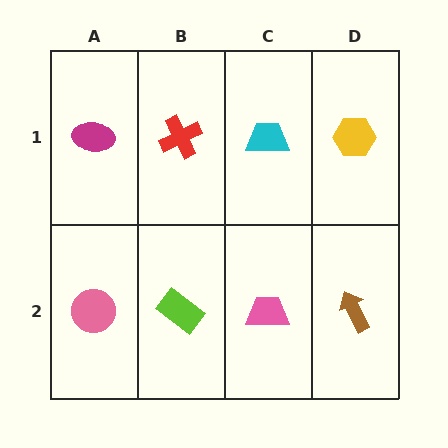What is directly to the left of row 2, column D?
A pink trapezoid.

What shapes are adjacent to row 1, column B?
A lime rectangle (row 2, column B), a magenta ellipse (row 1, column A), a cyan trapezoid (row 1, column C).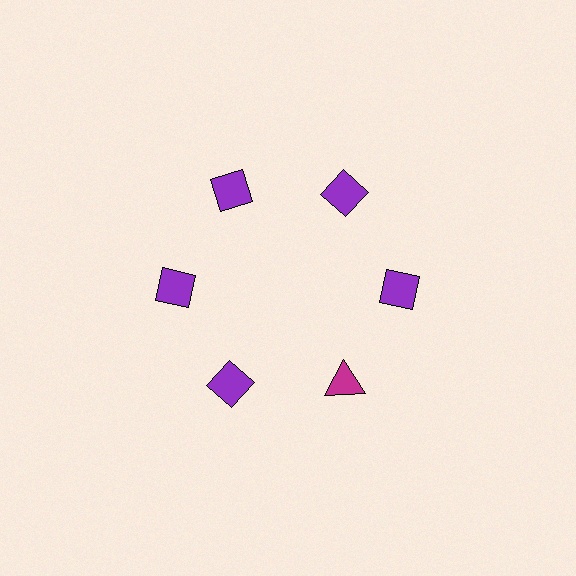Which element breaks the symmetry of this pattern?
The magenta triangle at roughly the 5 o'clock position breaks the symmetry. All other shapes are purple diamonds.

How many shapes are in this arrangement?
There are 6 shapes arranged in a ring pattern.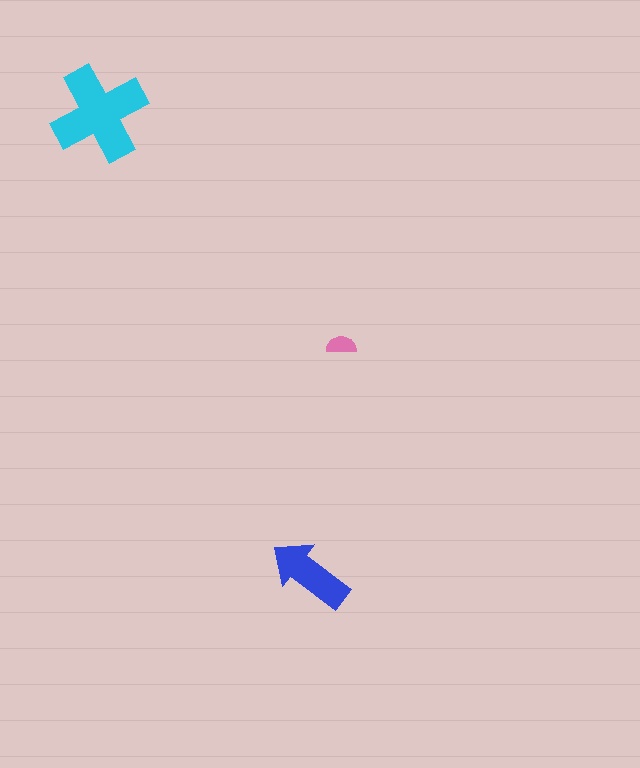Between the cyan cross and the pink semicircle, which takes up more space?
The cyan cross.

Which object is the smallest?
The pink semicircle.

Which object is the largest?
The cyan cross.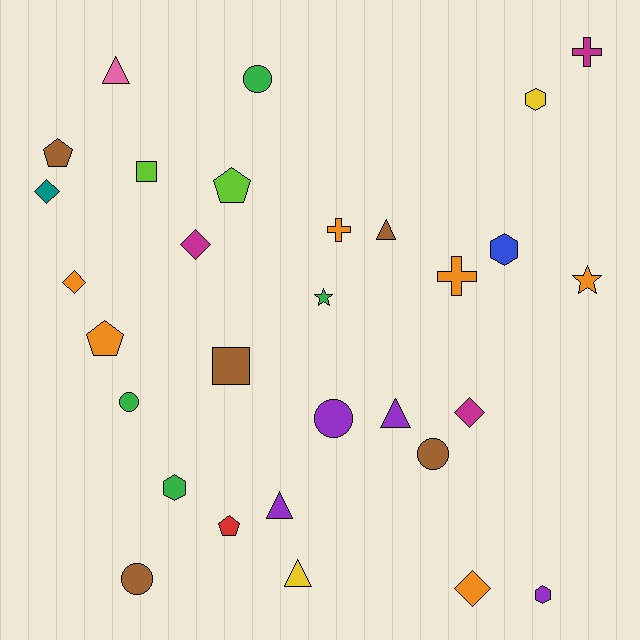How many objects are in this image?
There are 30 objects.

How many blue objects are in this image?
There is 1 blue object.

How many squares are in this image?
There are 2 squares.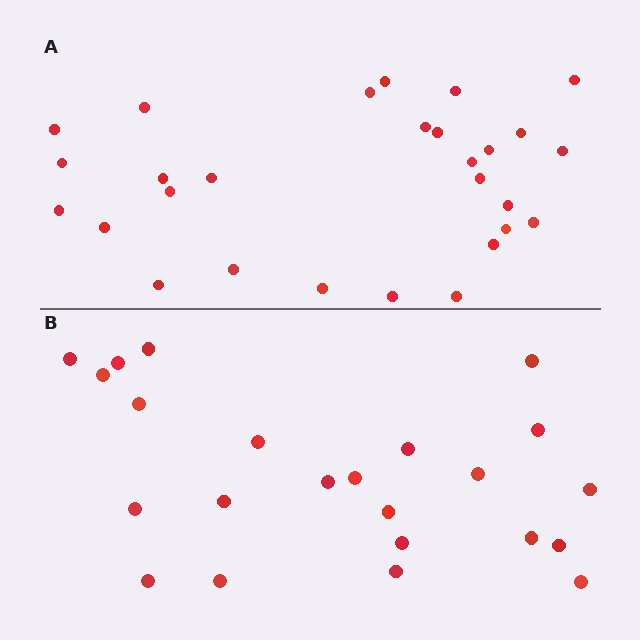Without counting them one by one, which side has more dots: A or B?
Region A (the top region) has more dots.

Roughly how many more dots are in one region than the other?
Region A has about 5 more dots than region B.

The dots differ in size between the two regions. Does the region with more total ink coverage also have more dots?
No. Region B has more total ink coverage because its dots are larger, but region A actually contains more individual dots. Total area can be misleading — the number of items is what matters here.